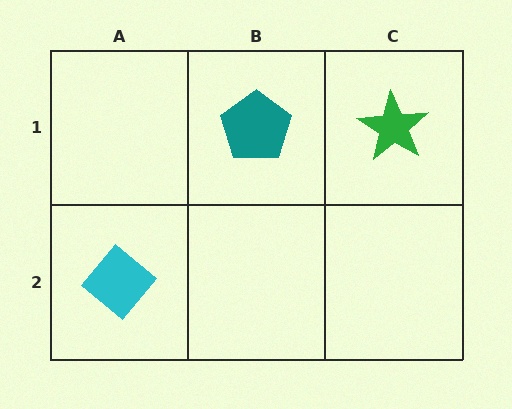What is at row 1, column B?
A teal pentagon.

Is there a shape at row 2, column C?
No, that cell is empty.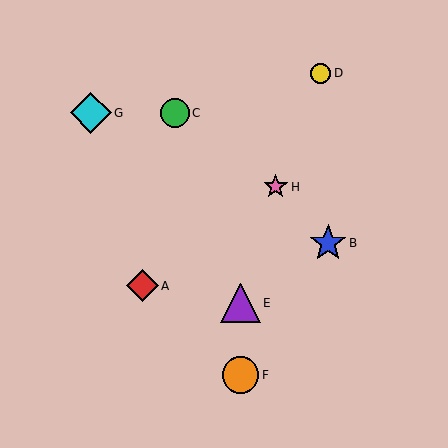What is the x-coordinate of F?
Object F is at x≈240.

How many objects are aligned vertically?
2 objects (E, F) are aligned vertically.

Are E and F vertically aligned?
Yes, both are at x≈240.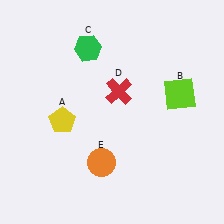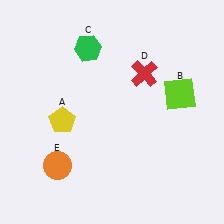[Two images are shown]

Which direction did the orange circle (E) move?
The orange circle (E) moved left.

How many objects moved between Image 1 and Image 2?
2 objects moved between the two images.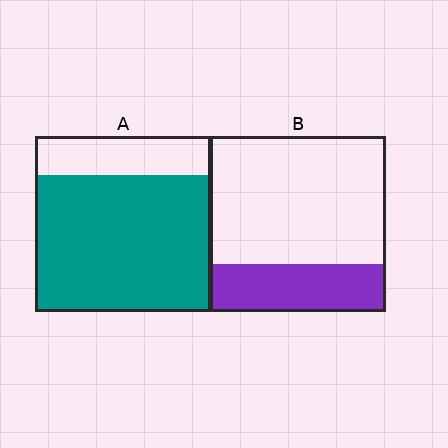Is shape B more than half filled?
No.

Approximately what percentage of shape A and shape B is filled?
A is approximately 80% and B is approximately 25%.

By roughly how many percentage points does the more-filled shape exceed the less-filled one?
By roughly 50 percentage points (A over B).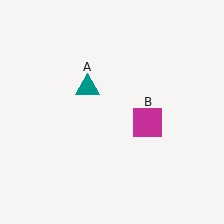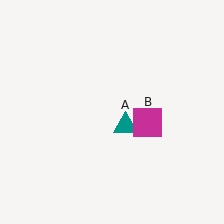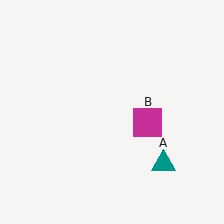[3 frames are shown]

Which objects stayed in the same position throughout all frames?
Magenta square (object B) remained stationary.